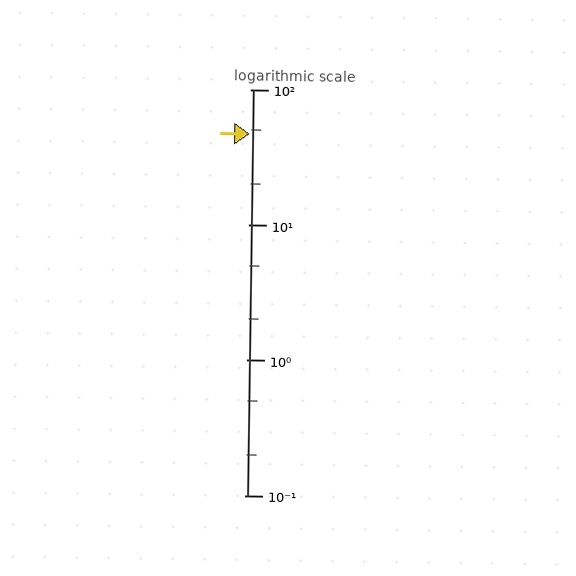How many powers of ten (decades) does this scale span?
The scale spans 3 decades, from 0.1 to 100.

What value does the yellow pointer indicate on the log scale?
The pointer indicates approximately 47.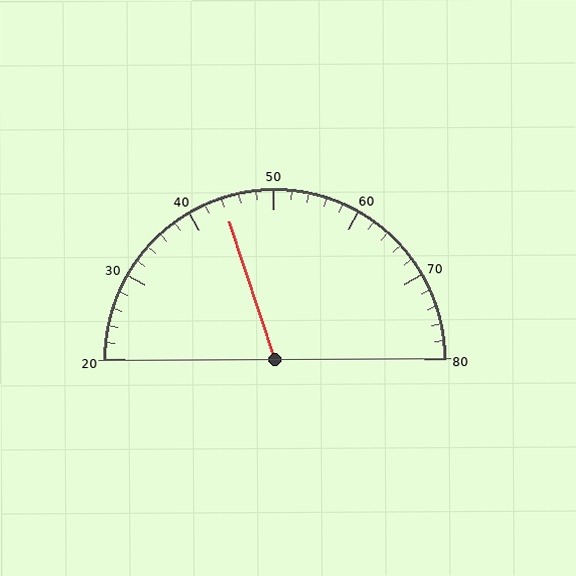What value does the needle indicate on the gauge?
The needle indicates approximately 44.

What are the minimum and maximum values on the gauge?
The gauge ranges from 20 to 80.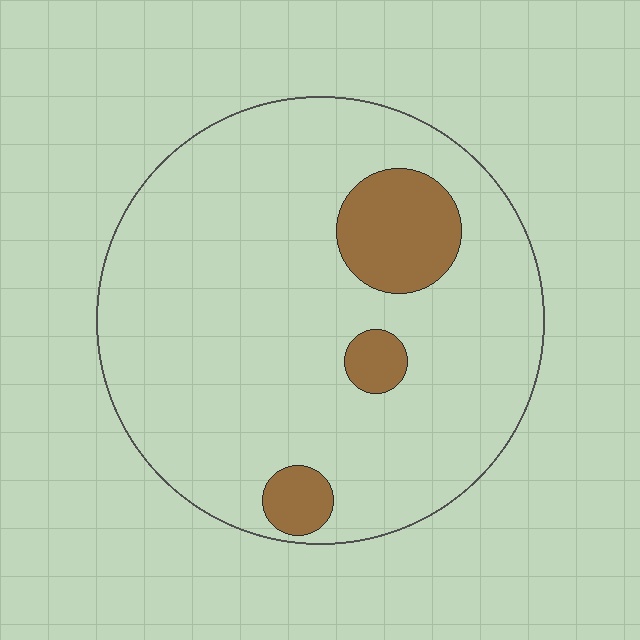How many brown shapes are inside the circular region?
3.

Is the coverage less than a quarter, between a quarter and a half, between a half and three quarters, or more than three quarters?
Less than a quarter.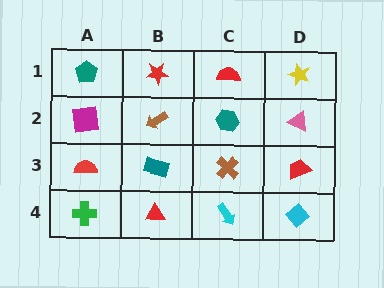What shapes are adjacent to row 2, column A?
A teal pentagon (row 1, column A), a red semicircle (row 3, column A), a brown arrow (row 2, column B).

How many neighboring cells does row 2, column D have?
3.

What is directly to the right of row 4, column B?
A cyan arrow.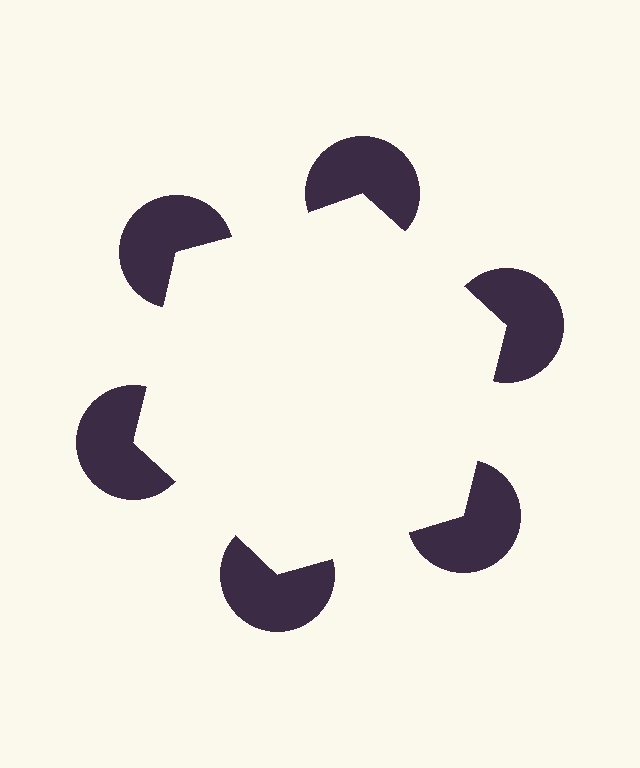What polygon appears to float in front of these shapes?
An illusory hexagon — its edges are inferred from the aligned wedge cuts in the pac-man discs, not physically drawn.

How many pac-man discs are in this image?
There are 6 — one at each vertex of the illusory hexagon.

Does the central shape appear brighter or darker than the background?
It typically appears slightly brighter than the background, even though no actual brightness change is drawn.